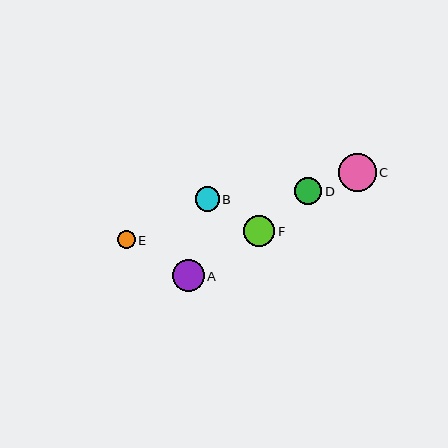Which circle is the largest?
Circle C is the largest with a size of approximately 38 pixels.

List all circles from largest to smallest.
From largest to smallest: C, A, F, D, B, E.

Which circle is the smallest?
Circle E is the smallest with a size of approximately 17 pixels.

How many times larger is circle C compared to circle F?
Circle C is approximately 1.2 times the size of circle F.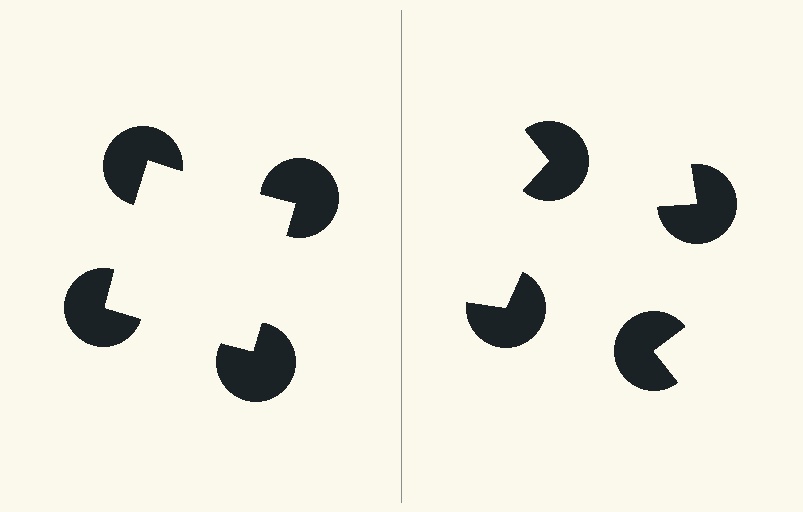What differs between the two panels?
The pac-man discs are positioned identically on both sides; only the wedge orientations differ. On the left they align to a square; on the right they are misaligned.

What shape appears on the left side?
An illusory square.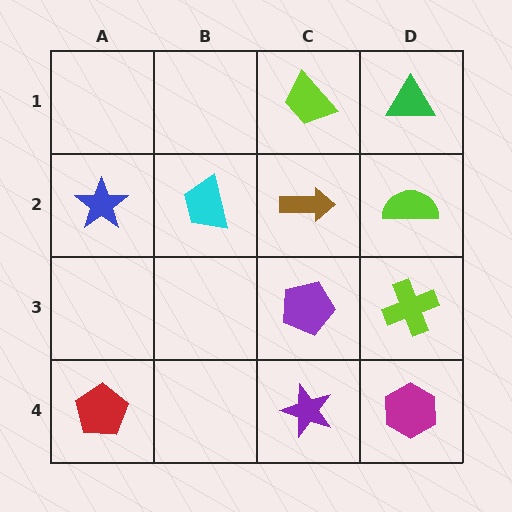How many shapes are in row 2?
4 shapes.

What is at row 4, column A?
A red pentagon.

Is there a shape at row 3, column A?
No, that cell is empty.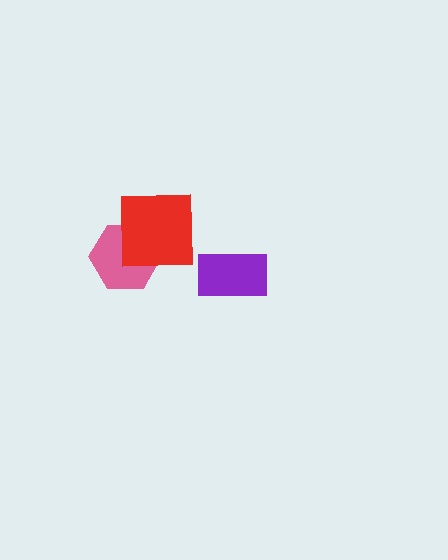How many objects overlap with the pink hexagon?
1 object overlaps with the pink hexagon.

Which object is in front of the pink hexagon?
The red square is in front of the pink hexagon.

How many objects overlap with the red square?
1 object overlaps with the red square.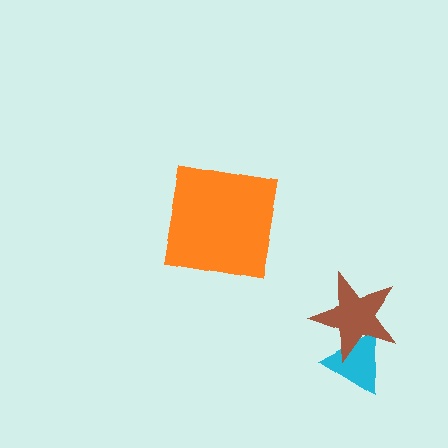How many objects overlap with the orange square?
0 objects overlap with the orange square.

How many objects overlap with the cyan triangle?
1 object overlaps with the cyan triangle.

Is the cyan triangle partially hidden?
Yes, it is partially covered by another shape.